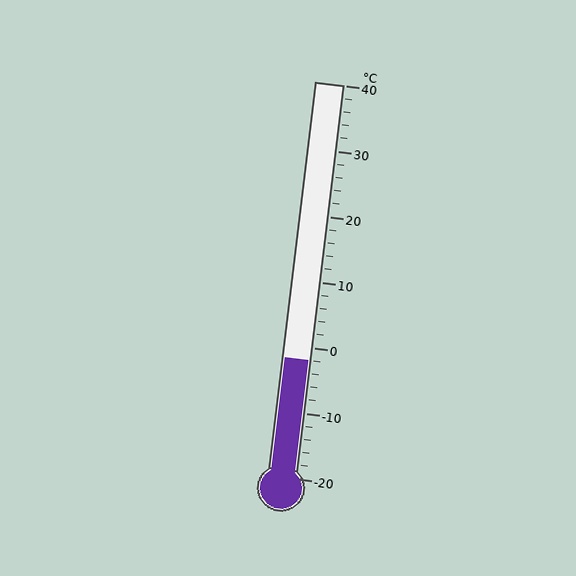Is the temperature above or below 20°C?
The temperature is below 20°C.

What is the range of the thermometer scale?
The thermometer scale ranges from -20°C to 40°C.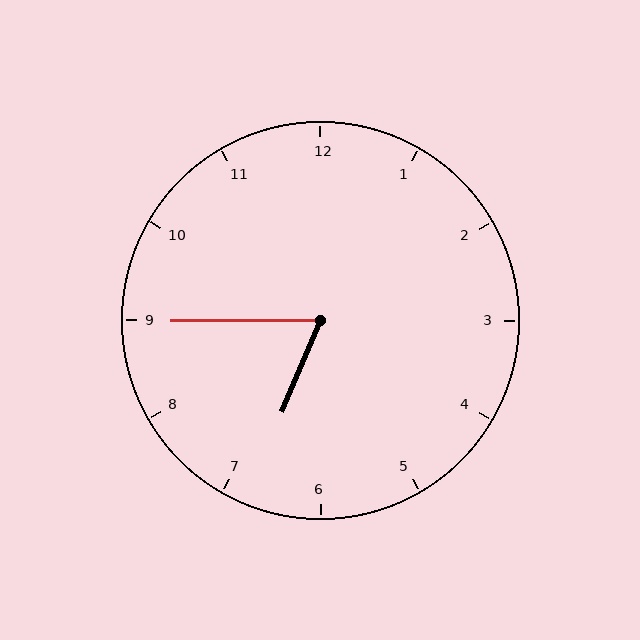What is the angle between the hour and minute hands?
Approximately 68 degrees.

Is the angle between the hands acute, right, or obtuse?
It is acute.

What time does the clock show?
6:45.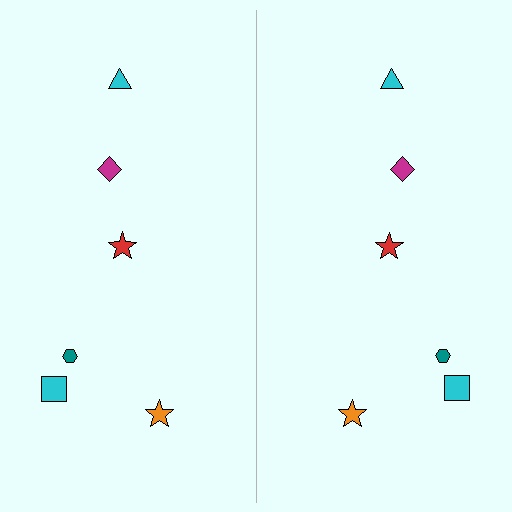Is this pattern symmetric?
Yes, this pattern has bilateral (reflection) symmetry.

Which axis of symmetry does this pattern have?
The pattern has a vertical axis of symmetry running through the center of the image.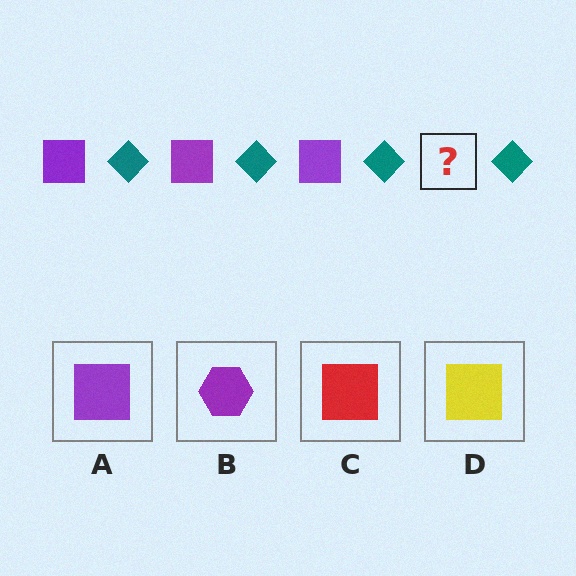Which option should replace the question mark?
Option A.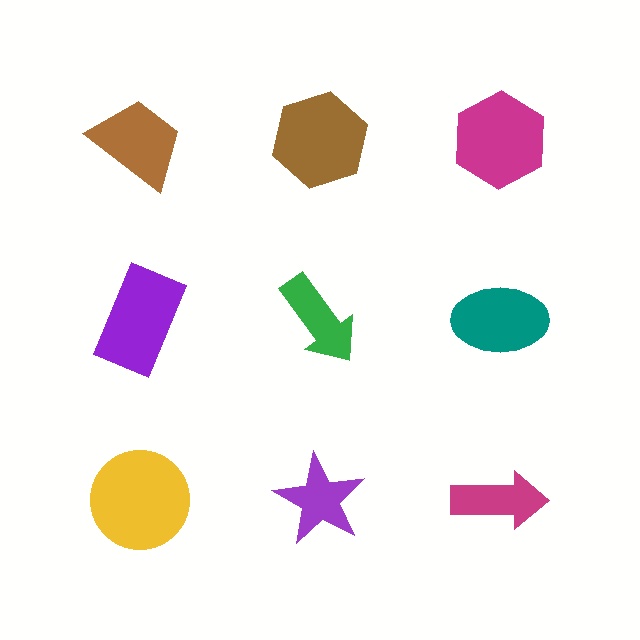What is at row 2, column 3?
A teal ellipse.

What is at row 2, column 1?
A purple rectangle.